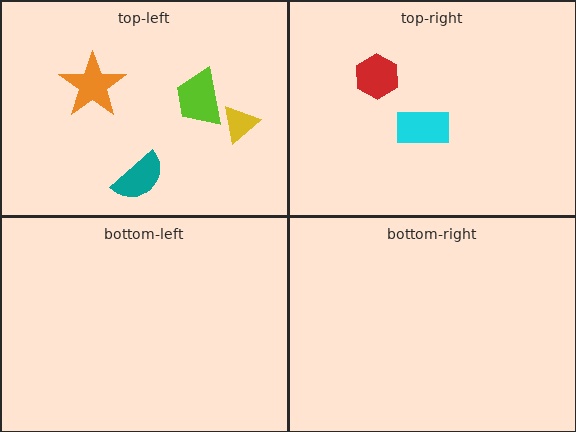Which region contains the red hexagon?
The top-right region.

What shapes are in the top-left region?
The orange star, the yellow triangle, the lime trapezoid, the teal semicircle.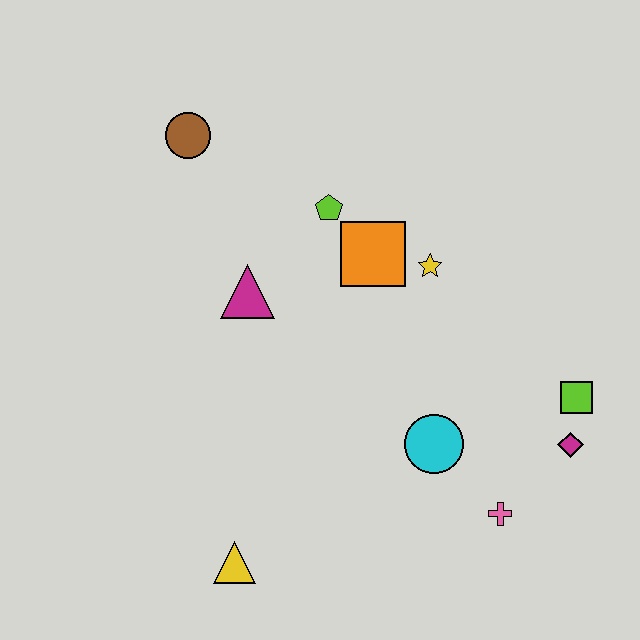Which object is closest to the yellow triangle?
The cyan circle is closest to the yellow triangle.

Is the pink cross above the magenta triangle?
No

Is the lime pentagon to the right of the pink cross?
No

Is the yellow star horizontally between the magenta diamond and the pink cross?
No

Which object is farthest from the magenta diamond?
The brown circle is farthest from the magenta diamond.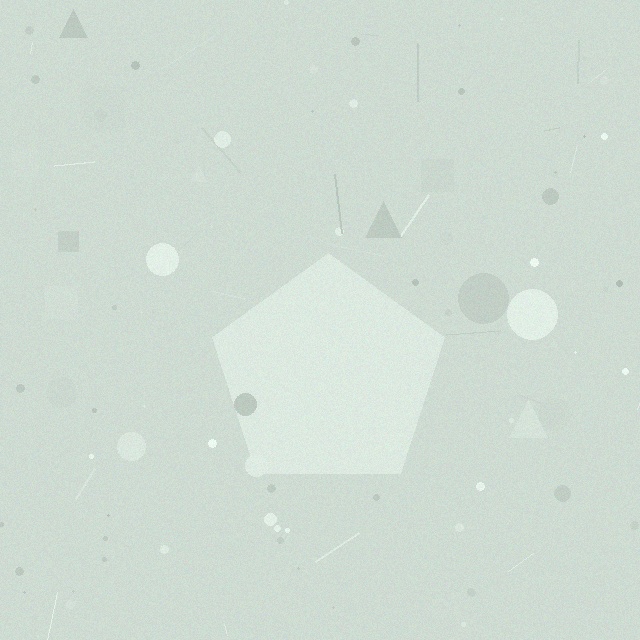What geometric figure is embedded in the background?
A pentagon is embedded in the background.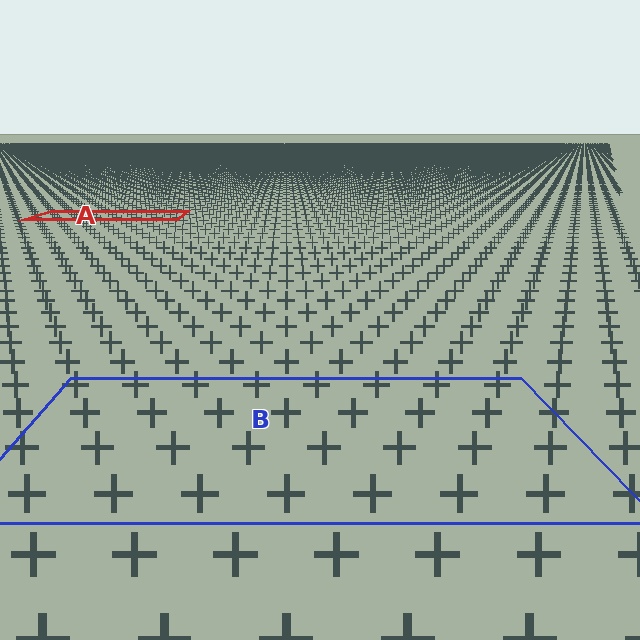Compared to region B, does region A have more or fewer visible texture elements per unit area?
Region A has more texture elements per unit area — they are packed more densely because it is farther away.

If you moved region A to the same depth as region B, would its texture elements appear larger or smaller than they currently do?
They would appear larger. At a closer depth, the same texture elements are projected at a bigger on-screen size.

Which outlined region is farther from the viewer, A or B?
Region A is farther from the viewer — the texture elements inside it appear smaller and more densely packed.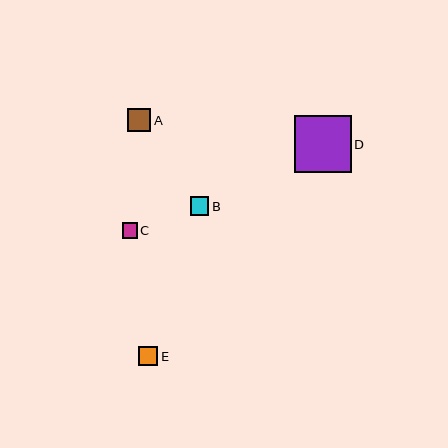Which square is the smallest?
Square C is the smallest with a size of approximately 15 pixels.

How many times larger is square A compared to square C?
Square A is approximately 1.5 times the size of square C.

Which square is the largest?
Square D is the largest with a size of approximately 57 pixels.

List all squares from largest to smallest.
From largest to smallest: D, A, E, B, C.